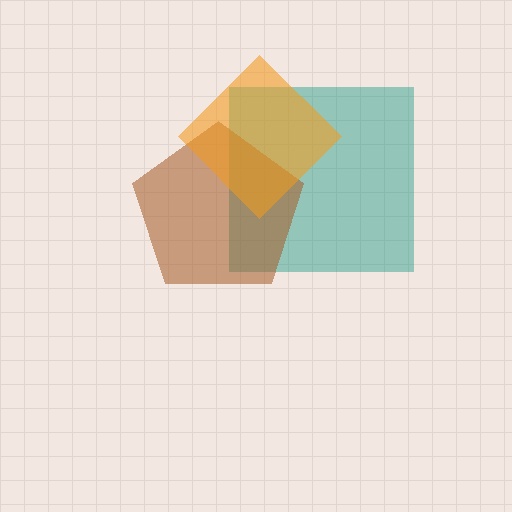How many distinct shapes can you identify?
There are 3 distinct shapes: a teal square, a brown pentagon, an orange diamond.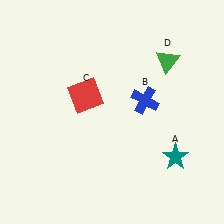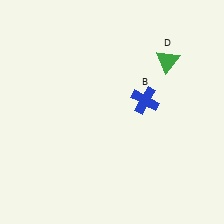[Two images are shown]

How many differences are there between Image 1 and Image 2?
There are 2 differences between the two images.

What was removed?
The teal star (A), the red square (C) were removed in Image 2.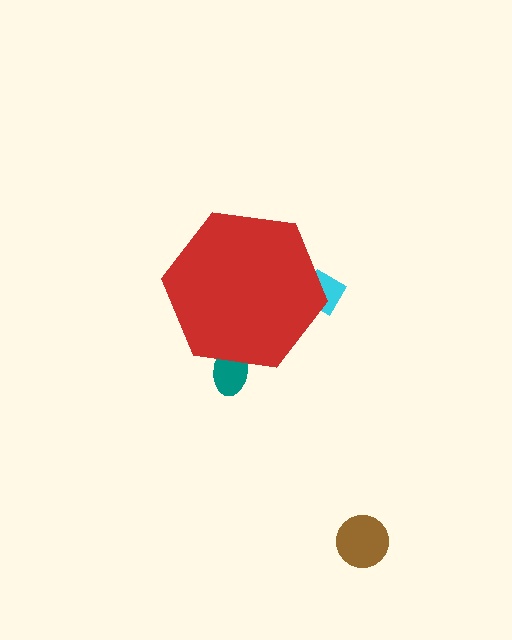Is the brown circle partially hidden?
No, the brown circle is fully visible.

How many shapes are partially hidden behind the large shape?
2 shapes are partially hidden.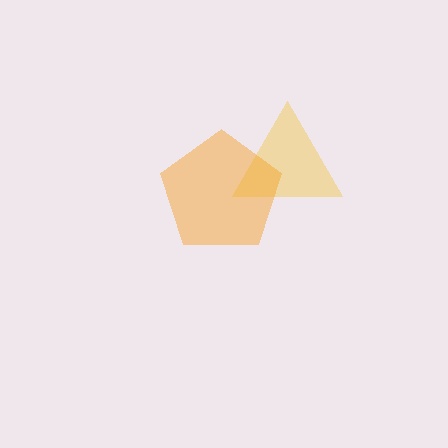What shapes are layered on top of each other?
The layered shapes are: a yellow triangle, an orange pentagon.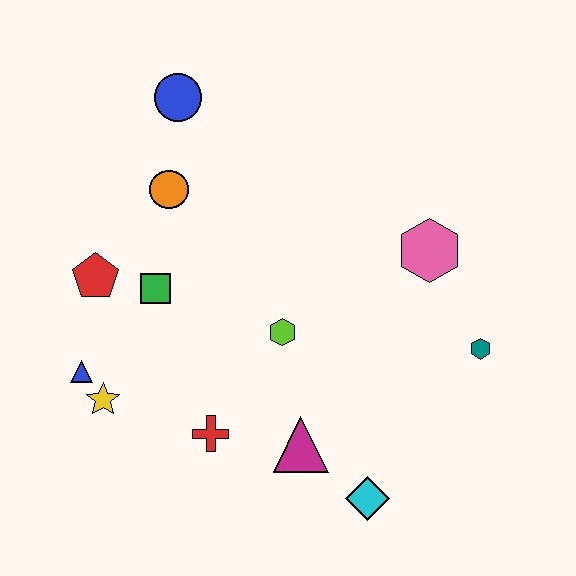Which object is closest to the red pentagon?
The green square is closest to the red pentagon.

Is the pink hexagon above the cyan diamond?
Yes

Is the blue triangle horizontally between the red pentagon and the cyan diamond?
No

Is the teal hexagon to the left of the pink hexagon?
No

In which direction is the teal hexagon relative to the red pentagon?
The teal hexagon is to the right of the red pentagon.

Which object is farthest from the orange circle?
The cyan diamond is farthest from the orange circle.